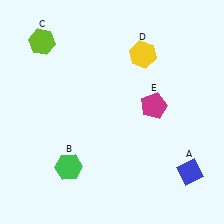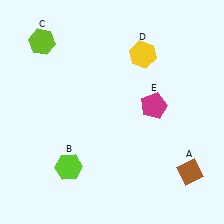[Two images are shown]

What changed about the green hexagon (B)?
In Image 1, B is green. In Image 2, it changed to lime.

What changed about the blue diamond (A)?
In Image 1, A is blue. In Image 2, it changed to brown.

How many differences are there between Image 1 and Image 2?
There are 2 differences between the two images.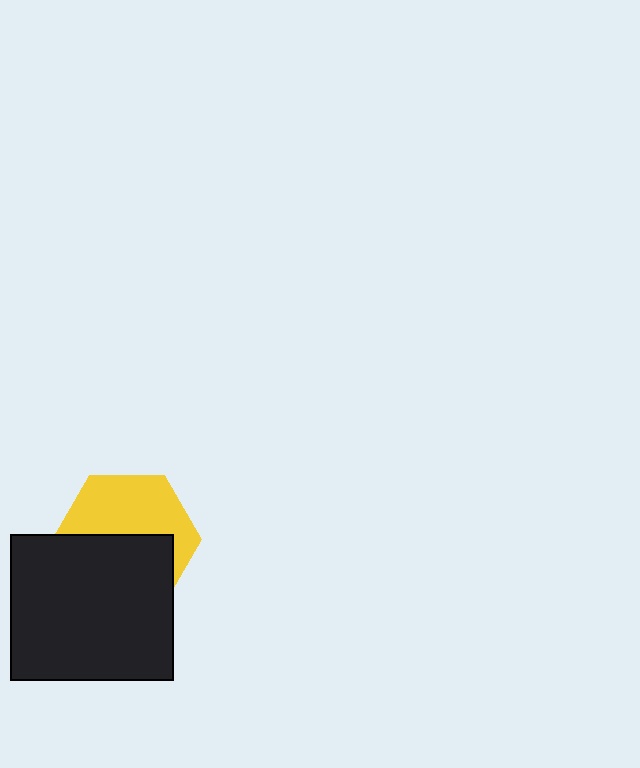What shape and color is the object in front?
The object in front is a black rectangle.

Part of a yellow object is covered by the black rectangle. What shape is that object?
It is a hexagon.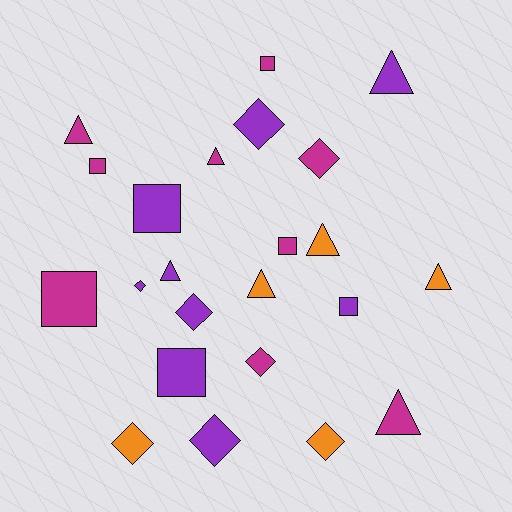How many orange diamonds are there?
There are 2 orange diamonds.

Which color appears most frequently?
Purple, with 9 objects.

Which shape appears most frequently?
Diamond, with 8 objects.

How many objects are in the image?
There are 23 objects.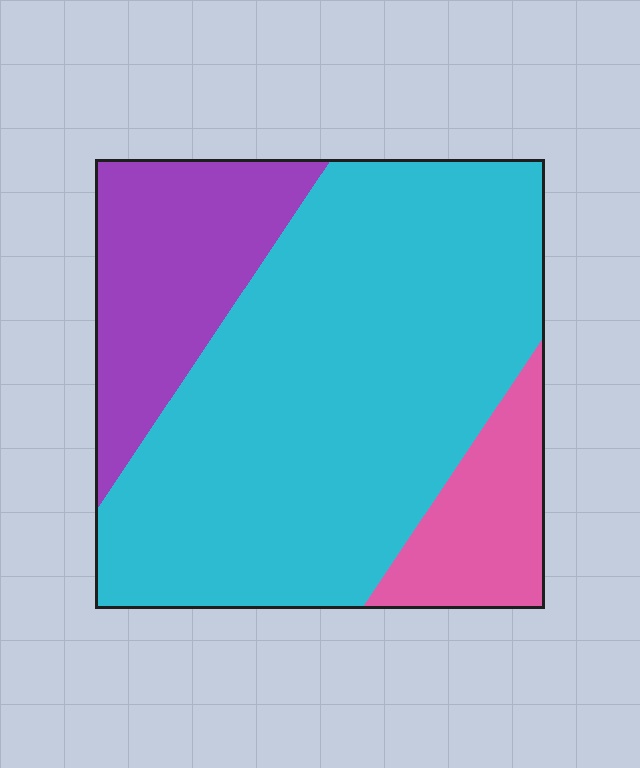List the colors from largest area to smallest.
From largest to smallest: cyan, purple, pink.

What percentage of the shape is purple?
Purple takes up about one fifth (1/5) of the shape.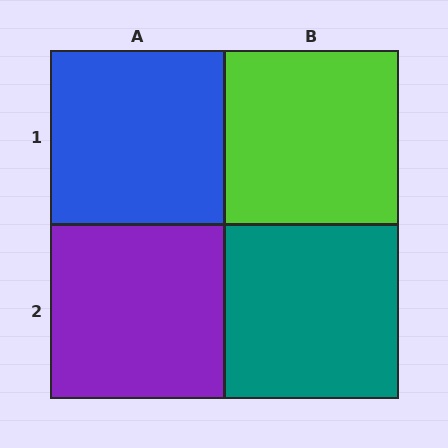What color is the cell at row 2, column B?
Teal.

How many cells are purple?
1 cell is purple.